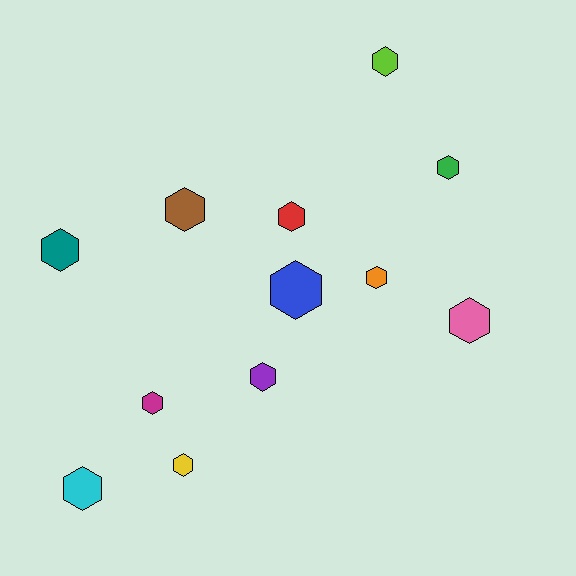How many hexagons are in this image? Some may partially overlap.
There are 12 hexagons.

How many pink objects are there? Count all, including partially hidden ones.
There is 1 pink object.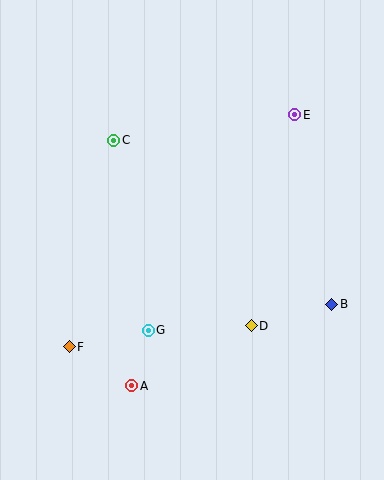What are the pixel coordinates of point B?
Point B is at (332, 304).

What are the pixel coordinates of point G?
Point G is at (148, 330).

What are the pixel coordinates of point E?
Point E is at (295, 115).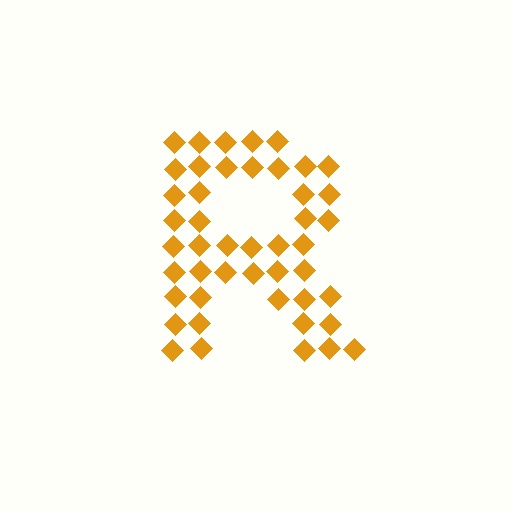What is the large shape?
The large shape is the letter R.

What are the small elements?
The small elements are diamonds.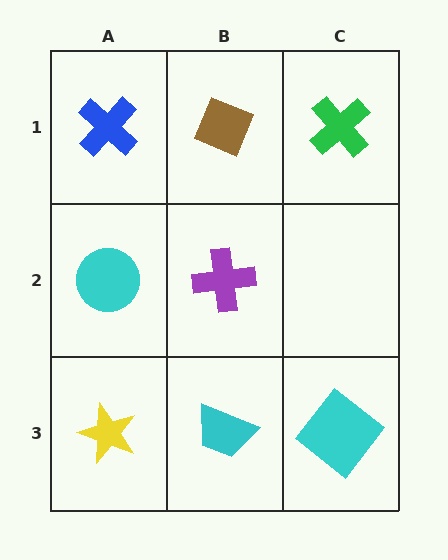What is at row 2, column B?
A purple cross.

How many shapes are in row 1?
3 shapes.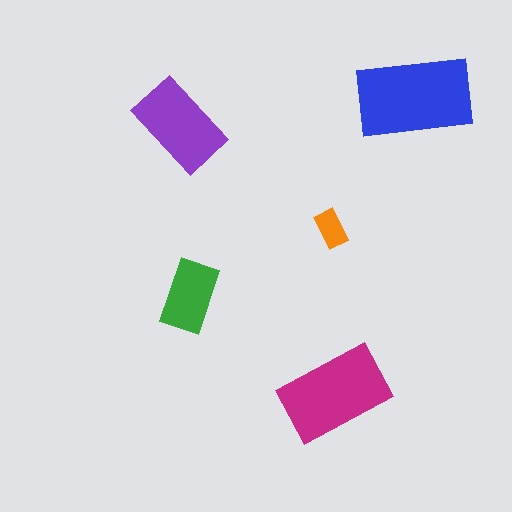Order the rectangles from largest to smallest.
the blue one, the magenta one, the purple one, the green one, the orange one.